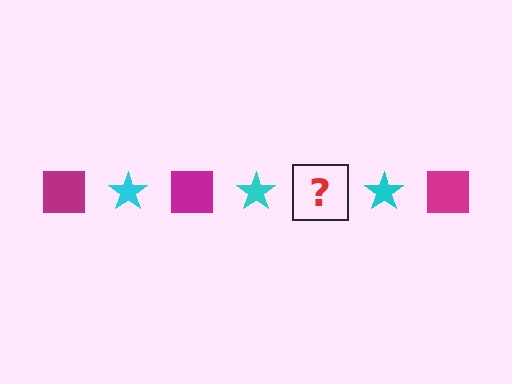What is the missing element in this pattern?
The missing element is a magenta square.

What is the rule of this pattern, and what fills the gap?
The rule is that the pattern alternates between magenta square and cyan star. The gap should be filled with a magenta square.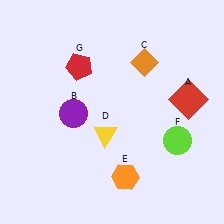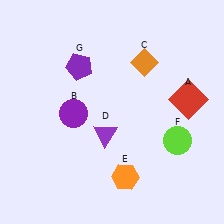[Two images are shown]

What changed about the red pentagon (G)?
In Image 1, G is red. In Image 2, it changed to purple.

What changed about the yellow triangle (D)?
In Image 1, D is yellow. In Image 2, it changed to purple.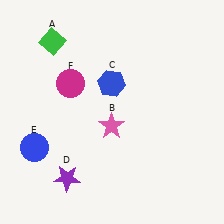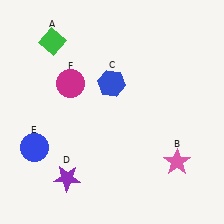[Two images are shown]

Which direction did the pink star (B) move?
The pink star (B) moved right.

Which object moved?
The pink star (B) moved right.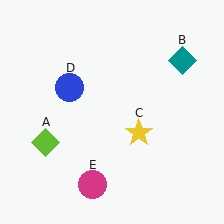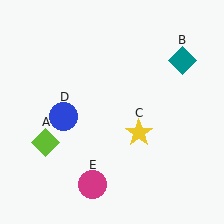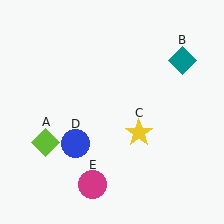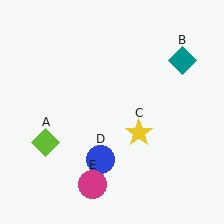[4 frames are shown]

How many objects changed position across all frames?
1 object changed position: blue circle (object D).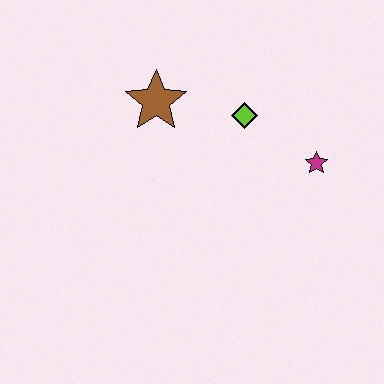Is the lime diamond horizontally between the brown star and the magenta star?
Yes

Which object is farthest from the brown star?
The magenta star is farthest from the brown star.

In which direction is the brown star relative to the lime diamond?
The brown star is to the left of the lime diamond.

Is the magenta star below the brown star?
Yes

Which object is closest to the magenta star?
The lime diamond is closest to the magenta star.